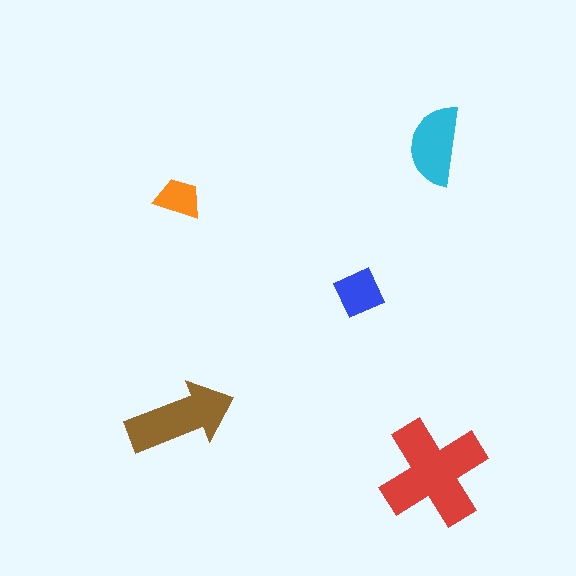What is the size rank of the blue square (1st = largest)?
4th.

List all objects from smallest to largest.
The orange trapezoid, the blue square, the cyan semicircle, the brown arrow, the red cross.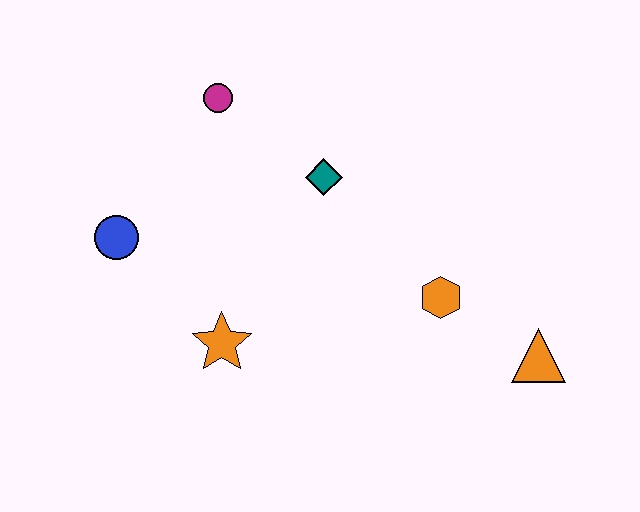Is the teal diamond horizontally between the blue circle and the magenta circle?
No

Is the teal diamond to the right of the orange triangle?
No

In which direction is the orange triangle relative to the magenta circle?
The orange triangle is to the right of the magenta circle.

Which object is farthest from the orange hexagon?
The blue circle is farthest from the orange hexagon.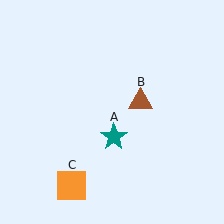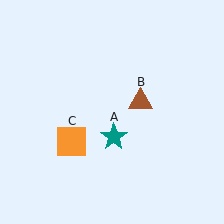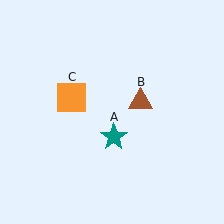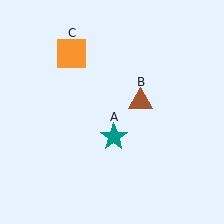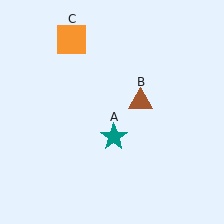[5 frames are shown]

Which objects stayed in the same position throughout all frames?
Teal star (object A) and brown triangle (object B) remained stationary.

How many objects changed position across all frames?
1 object changed position: orange square (object C).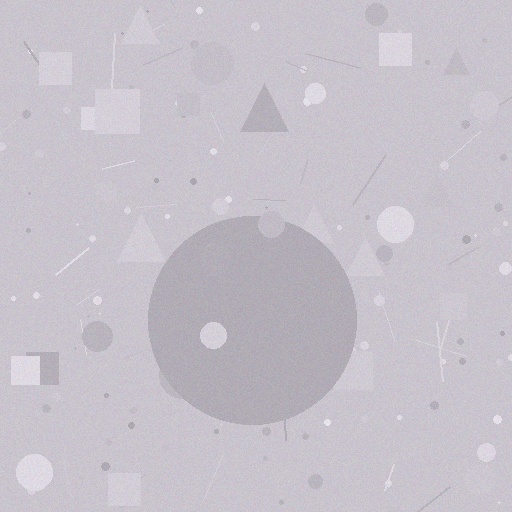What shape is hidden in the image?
A circle is hidden in the image.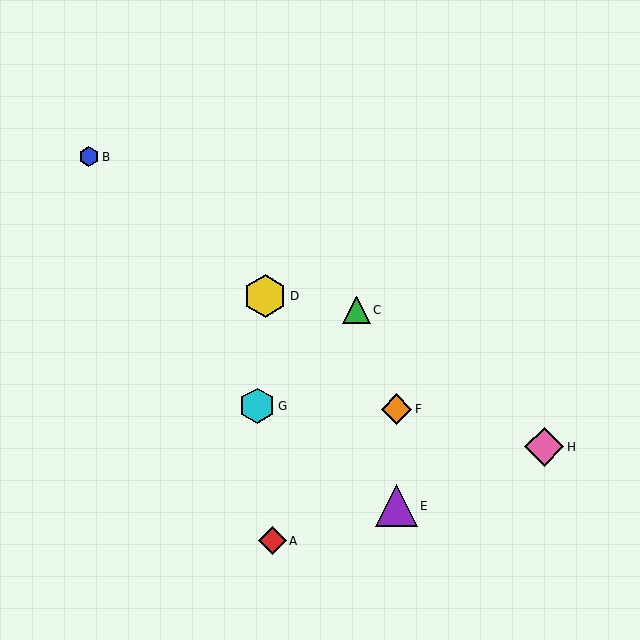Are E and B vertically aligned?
No, E is at x≈397 and B is at x≈89.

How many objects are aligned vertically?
2 objects (E, F) are aligned vertically.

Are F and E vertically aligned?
Yes, both are at x≈397.